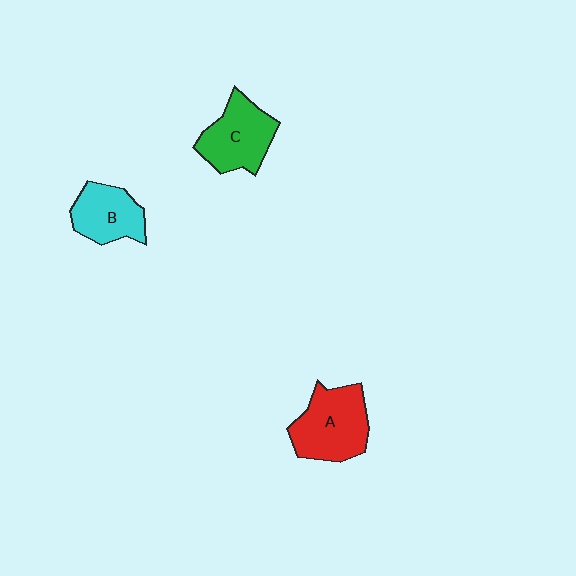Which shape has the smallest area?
Shape B (cyan).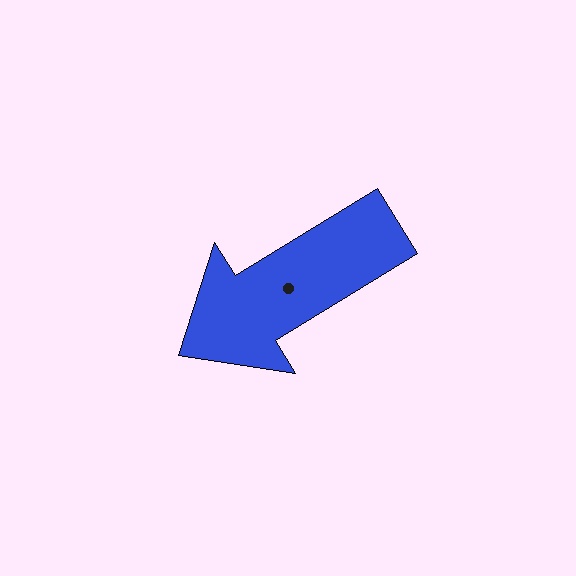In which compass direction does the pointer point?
Southwest.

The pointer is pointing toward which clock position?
Roughly 8 o'clock.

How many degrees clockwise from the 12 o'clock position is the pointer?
Approximately 238 degrees.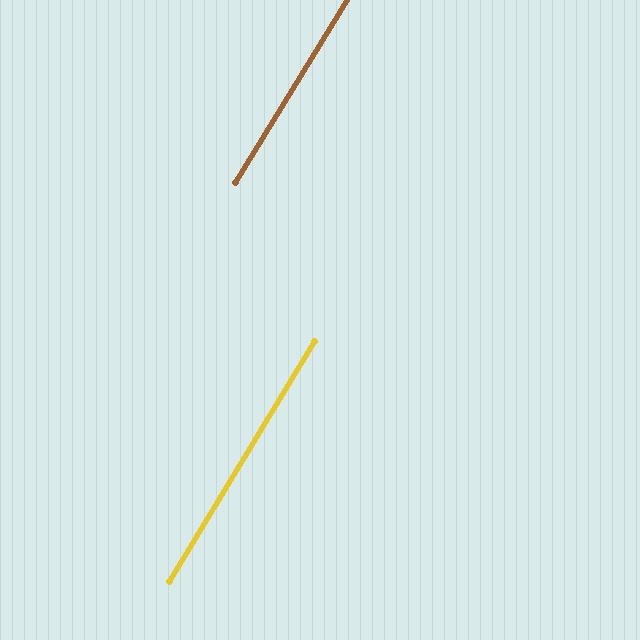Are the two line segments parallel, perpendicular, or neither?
Parallel — their directions differ by only 0.3°.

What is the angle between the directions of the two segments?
Approximately 0 degrees.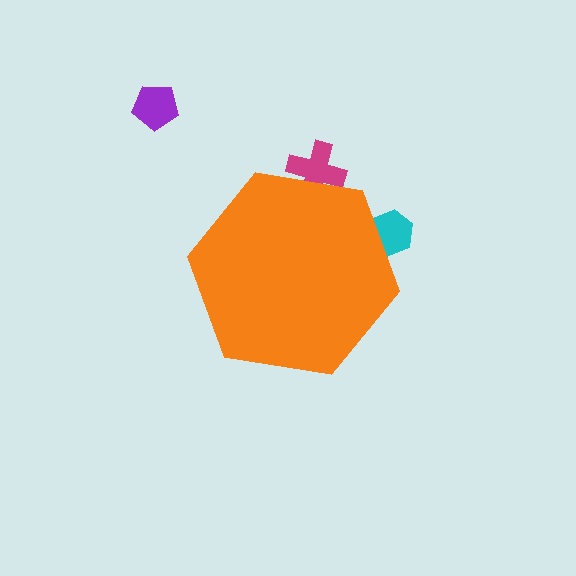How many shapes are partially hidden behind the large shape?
2 shapes are partially hidden.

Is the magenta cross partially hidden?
Yes, the magenta cross is partially hidden behind the orange hexagon.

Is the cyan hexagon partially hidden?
Yes, the cyan hexagon is partially hidden behind the orange hexagon.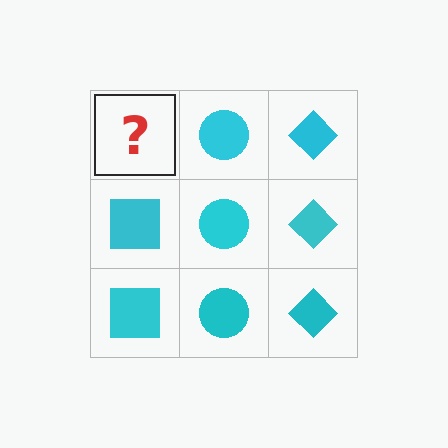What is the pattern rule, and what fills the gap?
The rule is that each column has a consistent shape. The gap should be filled with a cyan square.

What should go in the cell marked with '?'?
The missing cell should contain a cyan square.